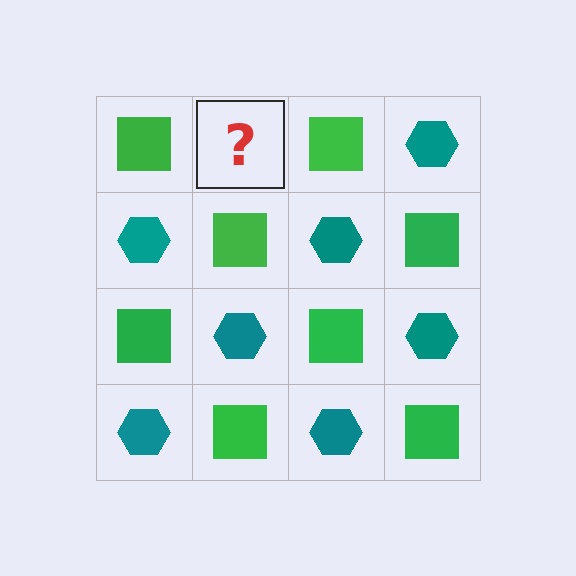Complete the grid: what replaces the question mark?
The question mark should be replaced with a teal hexagon.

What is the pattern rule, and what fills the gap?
The rule is that it alternates green square and teal hexagon in a checkerboard pattern. The gap should be filled with a teal hexagon.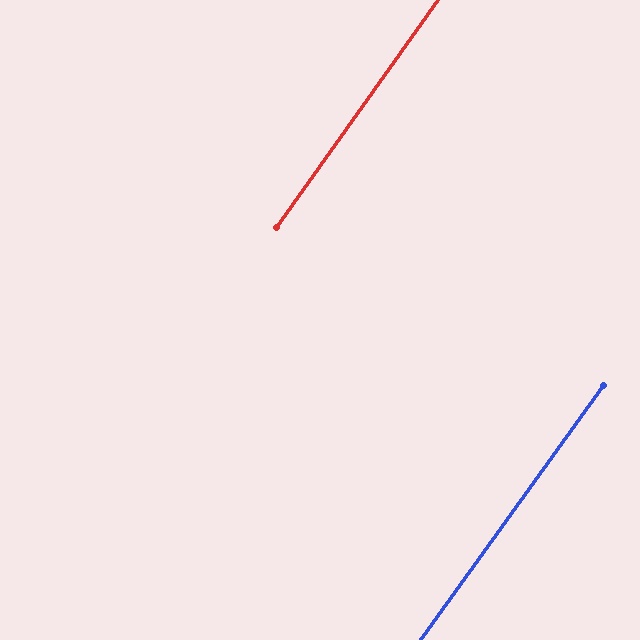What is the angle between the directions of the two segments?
Approximately 0 degrees.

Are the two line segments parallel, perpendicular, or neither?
Parallel — their directions differ by only 0.4°.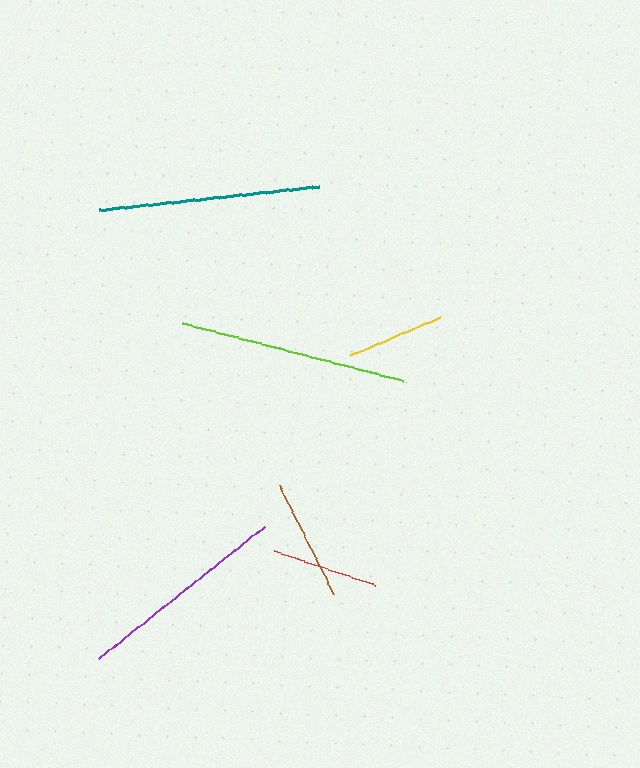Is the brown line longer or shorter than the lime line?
The lime line is longer than the brown line.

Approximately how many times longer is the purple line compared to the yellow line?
The purple line is approximately 2.2 times the length of the yellow line.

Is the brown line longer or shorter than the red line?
The brown line is longer than the red line.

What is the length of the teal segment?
The teal segment is approximately 221 pixels long.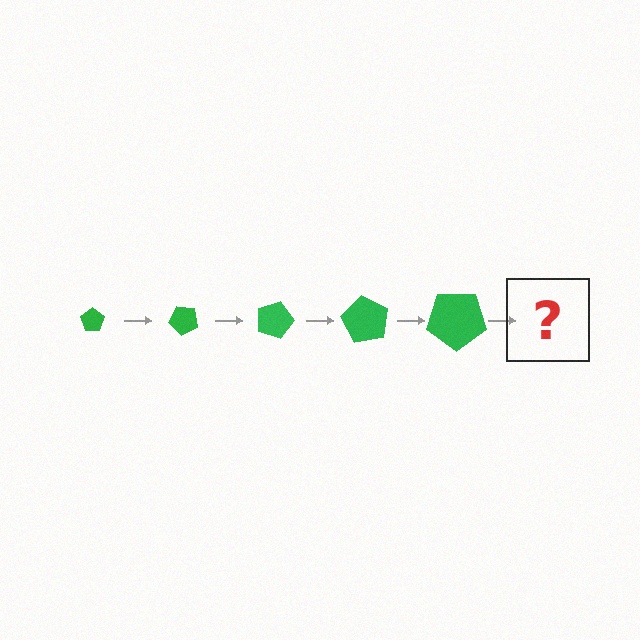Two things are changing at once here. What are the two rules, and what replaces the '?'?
The two rules are that the pentagon grows larger each step and it rotates 45 degrees each step. The '?' should be a pentagon, larger than the previous one and rotated 225 degrees from the start.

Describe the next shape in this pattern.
It should be a pentagon, larger than the previous one and rotated 225 degrees from the start.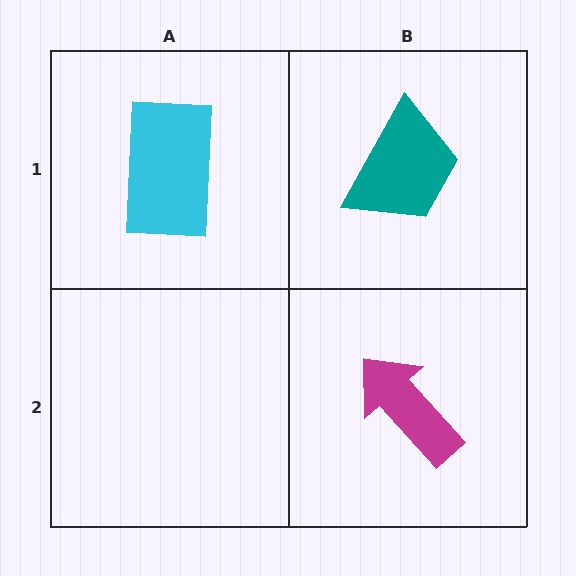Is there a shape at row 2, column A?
No, that cell is empty.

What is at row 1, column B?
A teal trapezoid.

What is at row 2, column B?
A magenta arrow.